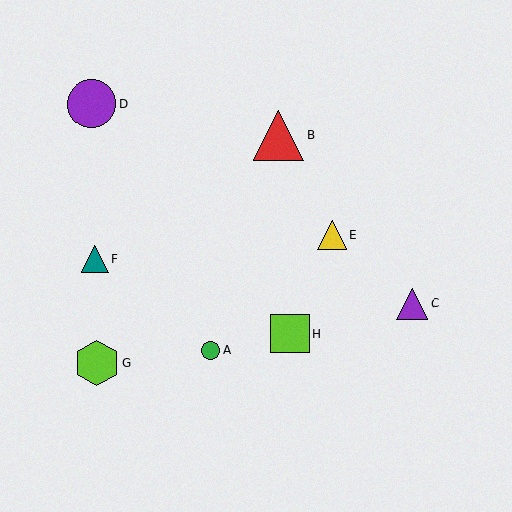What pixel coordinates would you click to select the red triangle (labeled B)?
Click at (278, 135) to select the red triangle B.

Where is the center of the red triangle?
The center of the red triangle is at (278, 135).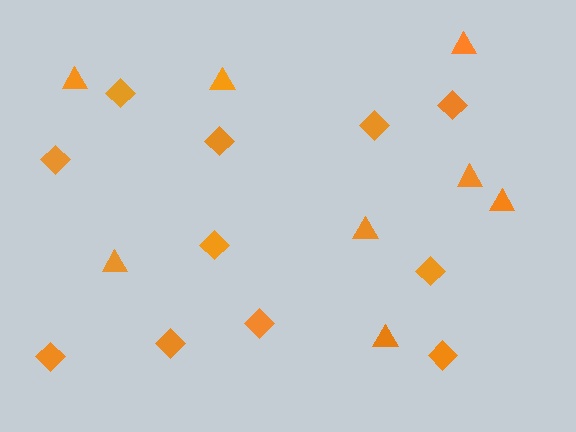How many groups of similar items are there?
There are 2 groups: one group of diamonds (11) and one group of triangles (8).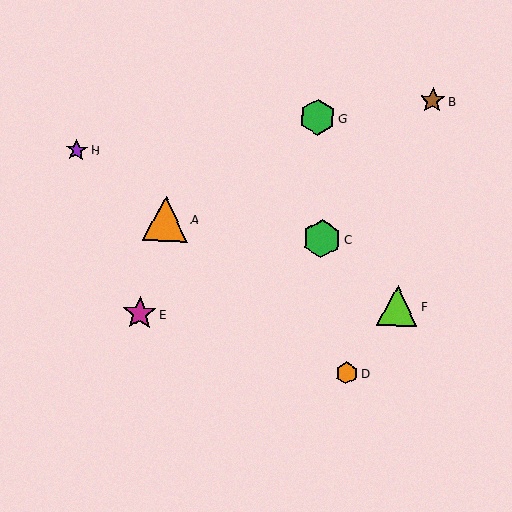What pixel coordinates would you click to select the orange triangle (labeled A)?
Click at (165, 219) to select the orange triangle A.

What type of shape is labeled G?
Shape G is a green hexagon.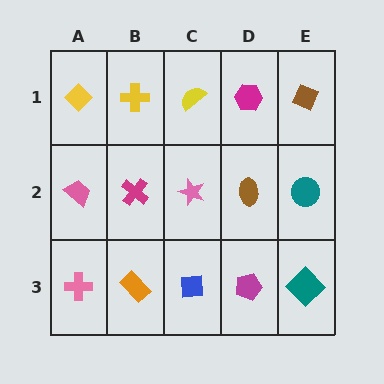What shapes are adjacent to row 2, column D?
A magenta hexagon (row 1, column D), a magenta pentagon (row 3, column D), a pink star (row 2, column C), a teal circle (row 2, column E).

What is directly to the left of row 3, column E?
A magenta pentagon.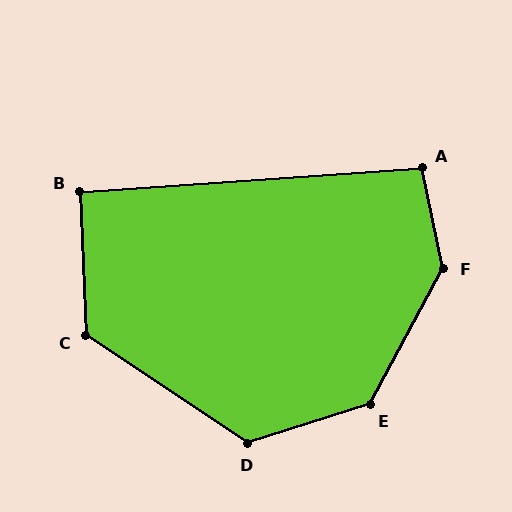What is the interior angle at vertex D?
Approximately 129 degrees (obtuse).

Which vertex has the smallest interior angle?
B, at approximately 92 degrees.